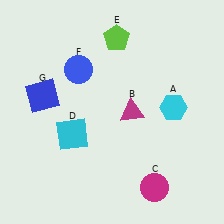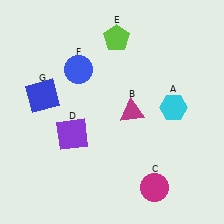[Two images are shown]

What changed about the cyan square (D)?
In Image 1, D is cyan. In Image 2, it changed to purple.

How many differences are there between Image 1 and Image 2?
There is 1 difference between the two images.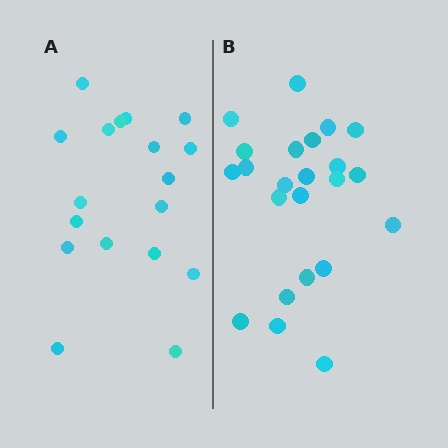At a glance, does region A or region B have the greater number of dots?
Region B (the right region) has more dots.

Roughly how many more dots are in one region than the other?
Region B has about 5 more dots than region A.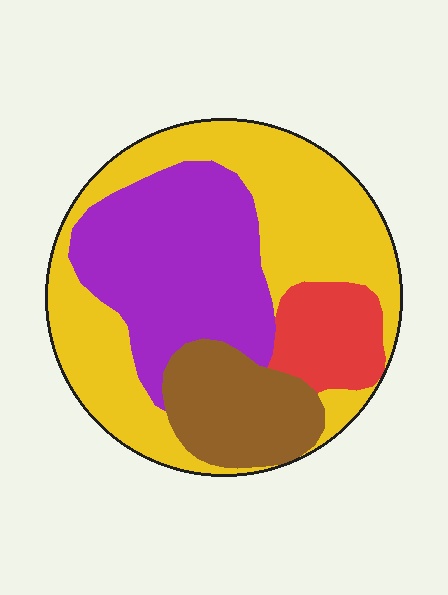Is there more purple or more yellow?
Yellow.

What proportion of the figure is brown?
Brown covers around 15% of the figure.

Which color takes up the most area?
Yellow, at roughly 45%.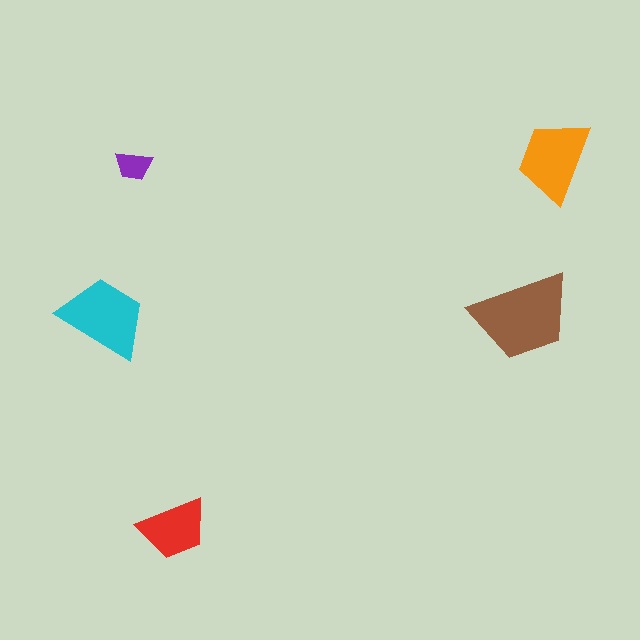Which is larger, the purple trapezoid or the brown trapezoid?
The brown one.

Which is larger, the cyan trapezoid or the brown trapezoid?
The brown one.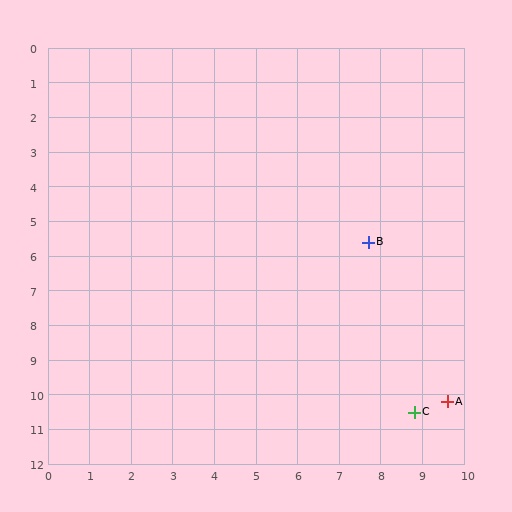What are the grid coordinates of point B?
Point B is at approximately (7.7, 5.6).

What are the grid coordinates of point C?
Point C is at approximately (8.8, 10.5).